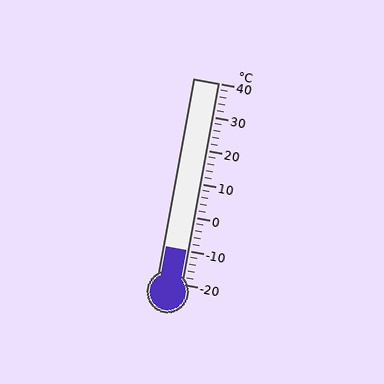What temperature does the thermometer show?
The thermometer shows approximately -10°C.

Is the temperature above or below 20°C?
The temperature is below 20°C.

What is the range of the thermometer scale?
The thermometer scale ranges from -20°C to 40°C.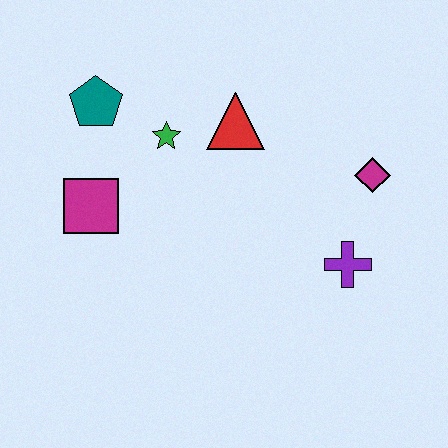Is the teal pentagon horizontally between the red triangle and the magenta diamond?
No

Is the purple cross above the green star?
No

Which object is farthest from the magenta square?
The magenta diamond is farthest from the magenta square.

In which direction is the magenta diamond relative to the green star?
The magenta diamond is to the right of the green star.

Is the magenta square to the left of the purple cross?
Yes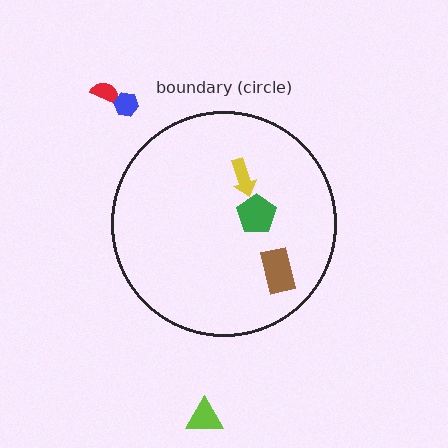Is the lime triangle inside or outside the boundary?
Outside.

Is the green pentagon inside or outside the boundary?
Inside.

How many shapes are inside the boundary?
3 inside, 3 outside.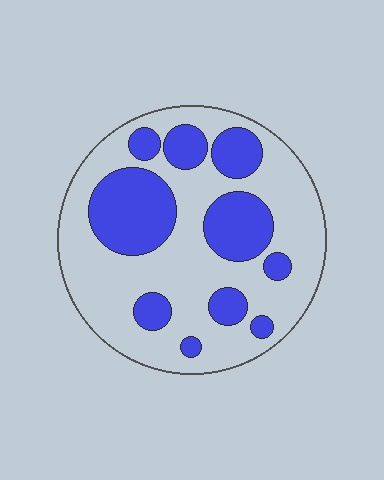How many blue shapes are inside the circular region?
10.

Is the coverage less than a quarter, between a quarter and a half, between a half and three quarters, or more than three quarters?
Between a quarter and a half.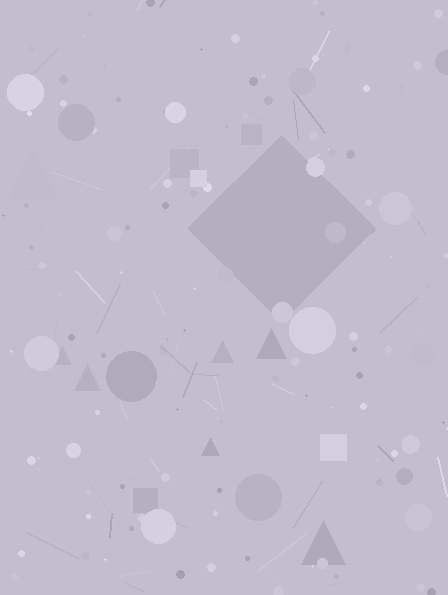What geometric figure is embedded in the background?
A diamond is embedded in the background.